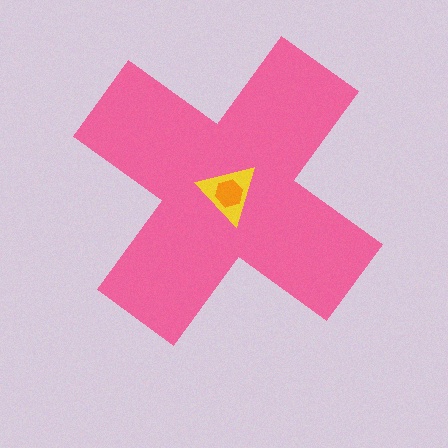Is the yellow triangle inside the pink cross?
Yes.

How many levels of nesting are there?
3.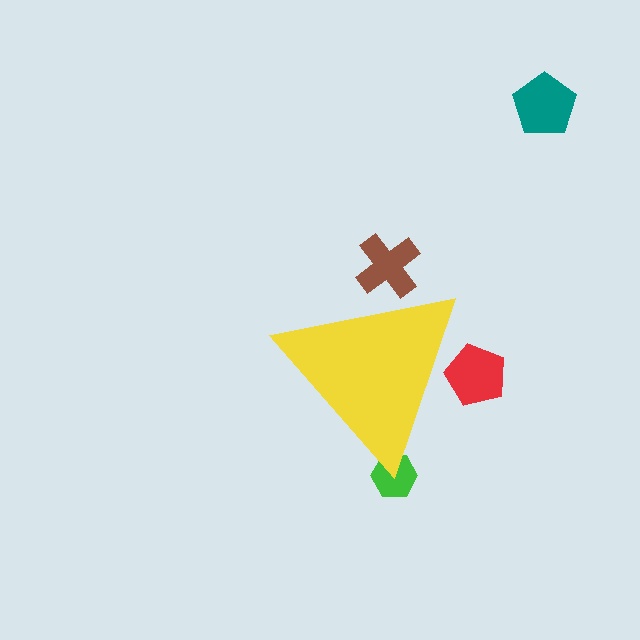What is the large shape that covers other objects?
A yellow triangle.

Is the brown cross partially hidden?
Yes, the brown cross is partially hidden behind the yellow triangle.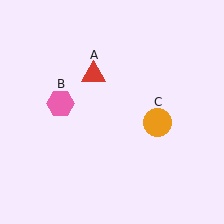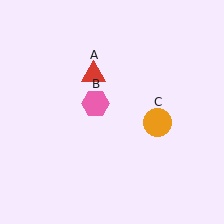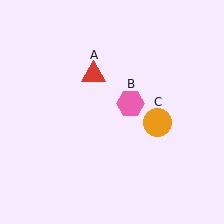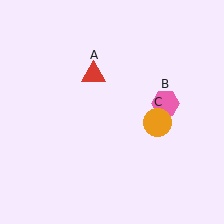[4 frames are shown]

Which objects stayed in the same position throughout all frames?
Red triangle (object A) and orange circle (object C) remained stationary.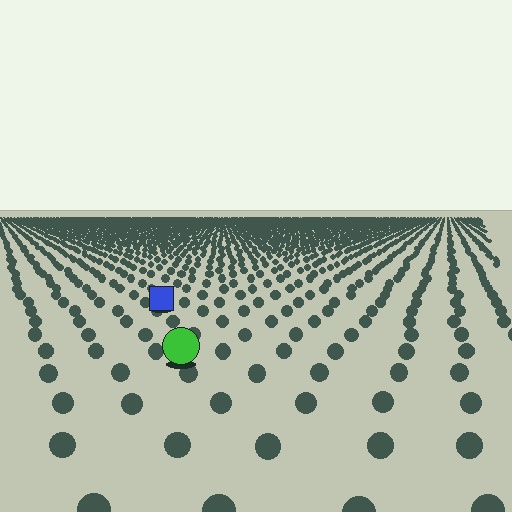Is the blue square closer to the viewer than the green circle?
No. The green circle is closer — you can tell from the texture gradient: the ground texture is coarser near it.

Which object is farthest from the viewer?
The blue square is farthest from the viewer. It appears smaller and the ground texture around it is denser.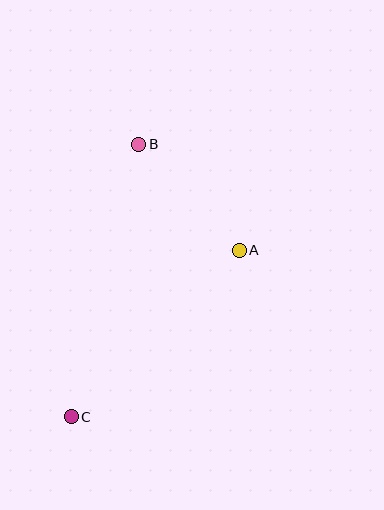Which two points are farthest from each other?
Points B and C are farthest from each other.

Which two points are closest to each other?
Points A and B are closest to each other.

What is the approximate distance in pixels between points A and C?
The distance between A and C is approximately 236 pixels.